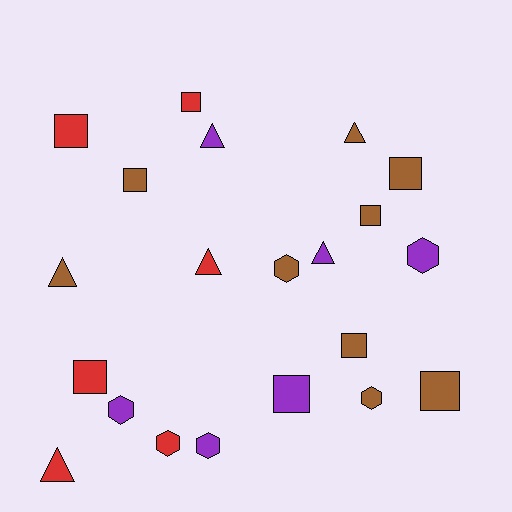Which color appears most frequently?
Brown, with 9 objects.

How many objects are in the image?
There are 21 objects.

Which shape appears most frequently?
Square, with 9 objects.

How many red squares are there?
There are 3 red squares.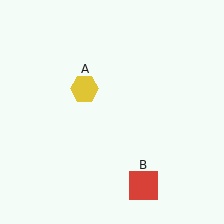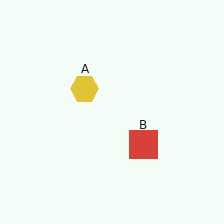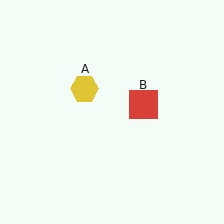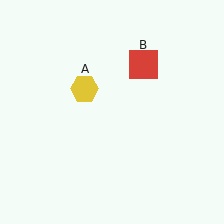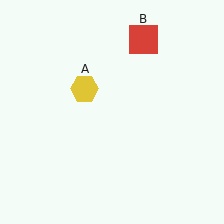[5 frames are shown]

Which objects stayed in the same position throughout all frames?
Yellow hexagon (object A) remained stationary.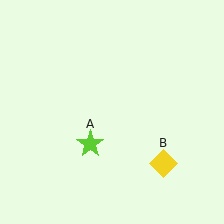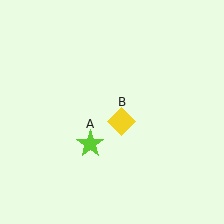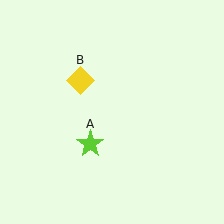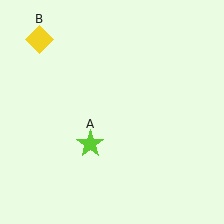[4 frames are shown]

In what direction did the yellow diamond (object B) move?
The yellow diamond (object B) moved up and to the left.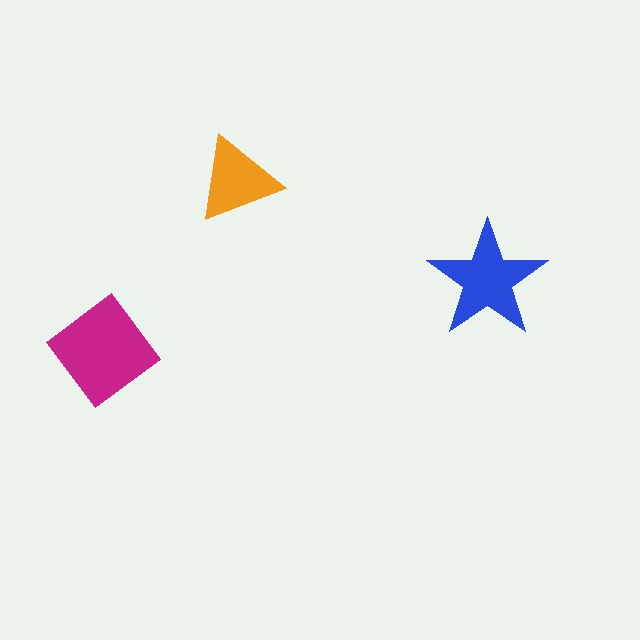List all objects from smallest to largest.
The orange triangle, the blue star, the magenta diamond.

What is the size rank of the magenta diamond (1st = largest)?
1st.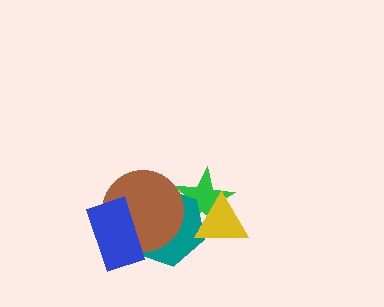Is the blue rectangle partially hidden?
No, no other shape covers it.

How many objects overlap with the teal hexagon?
4 objects overlap with the teal hexagon.